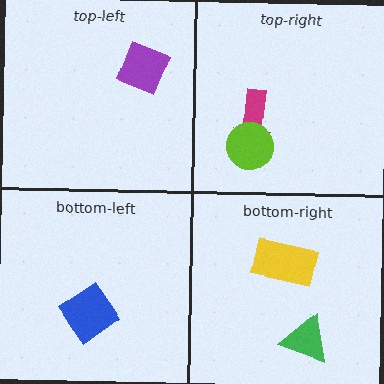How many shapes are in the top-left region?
1.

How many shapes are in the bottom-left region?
1.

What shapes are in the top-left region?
The purple square.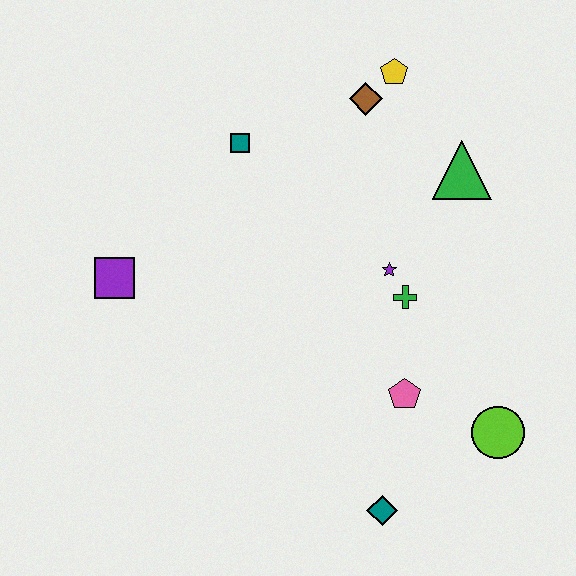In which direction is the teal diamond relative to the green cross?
The teal diamond is below the green cross.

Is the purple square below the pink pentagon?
No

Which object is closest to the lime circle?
The pink pentagon is closest to the lime circle.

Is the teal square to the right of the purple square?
Yes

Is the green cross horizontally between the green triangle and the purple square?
Yes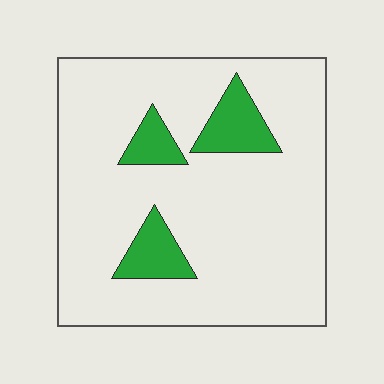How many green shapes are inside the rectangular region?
3.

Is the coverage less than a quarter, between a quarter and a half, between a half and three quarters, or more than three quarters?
Less than a quarter.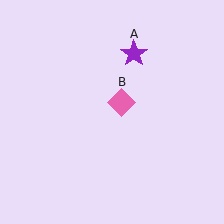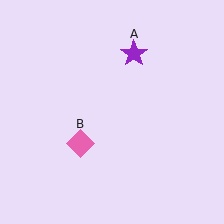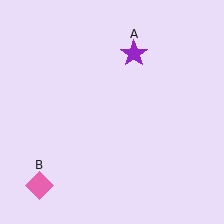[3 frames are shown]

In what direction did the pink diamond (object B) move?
The pink diamond (object B) moved down and to the left.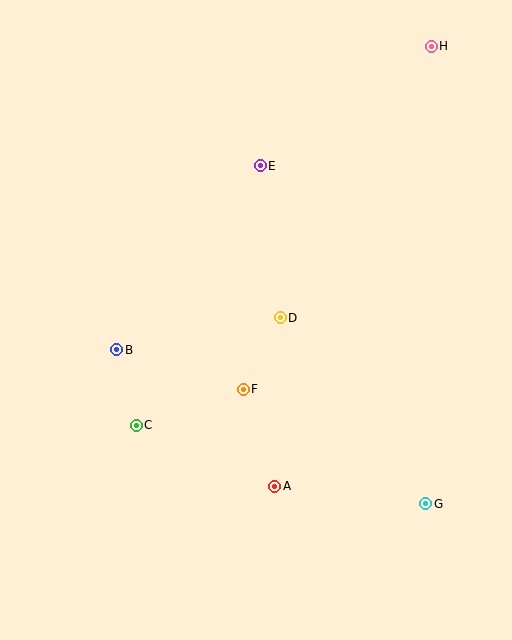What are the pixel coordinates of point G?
Point G is at (426, 504).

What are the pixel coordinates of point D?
Point D is at (280, 318).